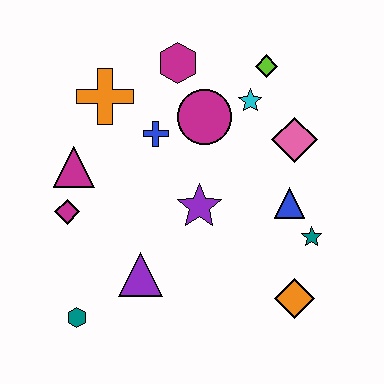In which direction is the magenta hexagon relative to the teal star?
The magenta hexagon is above the teal star.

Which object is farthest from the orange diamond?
The orange cross is farthest from the orange diamond.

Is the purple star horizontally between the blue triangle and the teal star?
No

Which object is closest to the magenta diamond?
The magenta triangle is closest to the magenta diamond.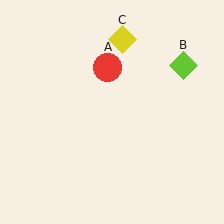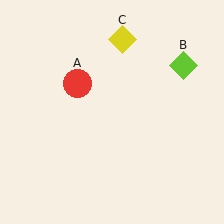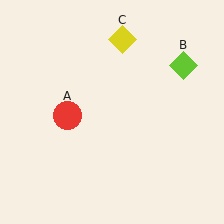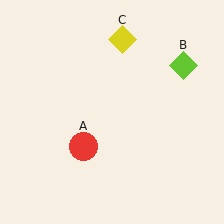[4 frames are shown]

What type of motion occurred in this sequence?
The red circle (object A) rotated counterclockwise around the center of the scene.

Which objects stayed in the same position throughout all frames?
Lime diamond (object B) and yellow diamond (object C) remained stationary.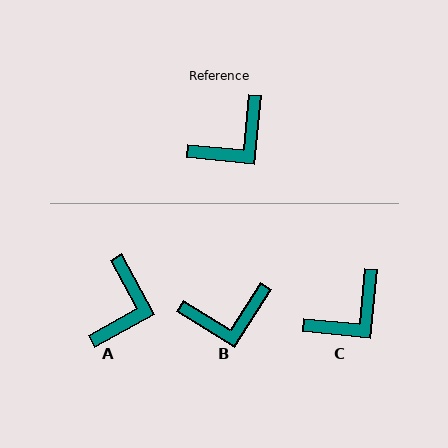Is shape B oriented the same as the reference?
No, it is off by about 26 degrees.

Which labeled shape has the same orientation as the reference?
C.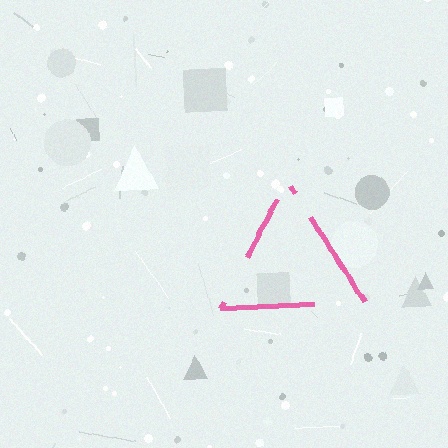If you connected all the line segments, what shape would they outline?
They would outline a triangle.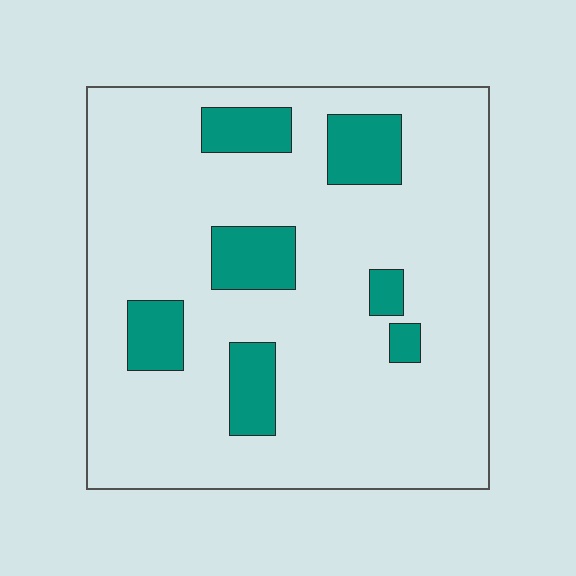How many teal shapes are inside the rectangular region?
7.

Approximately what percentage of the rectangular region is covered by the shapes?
Approximately 15%.